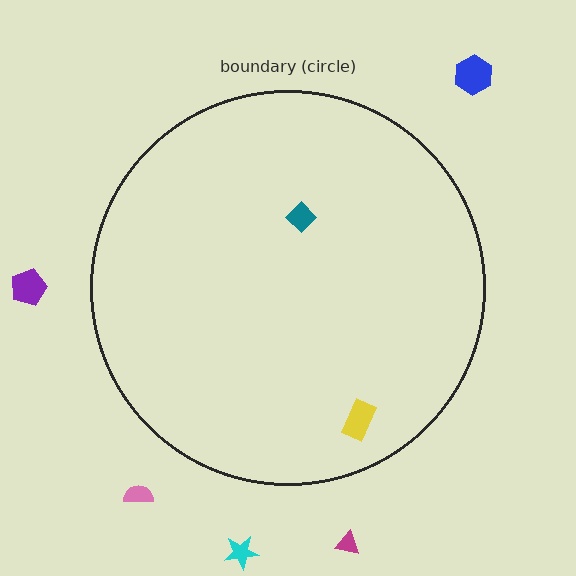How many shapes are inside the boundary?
2 inside, 5 outside.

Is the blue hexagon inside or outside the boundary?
Outside.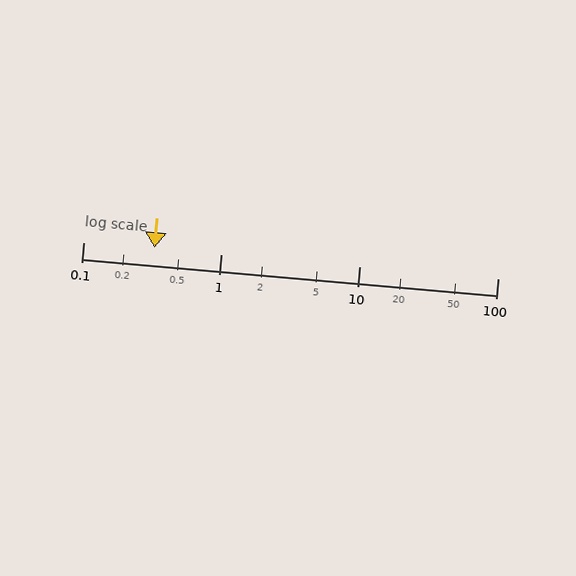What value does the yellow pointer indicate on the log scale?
The pointer indicates approximately 0.33.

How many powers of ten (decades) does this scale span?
The scale spans 3 decades, from 0.1 to 100.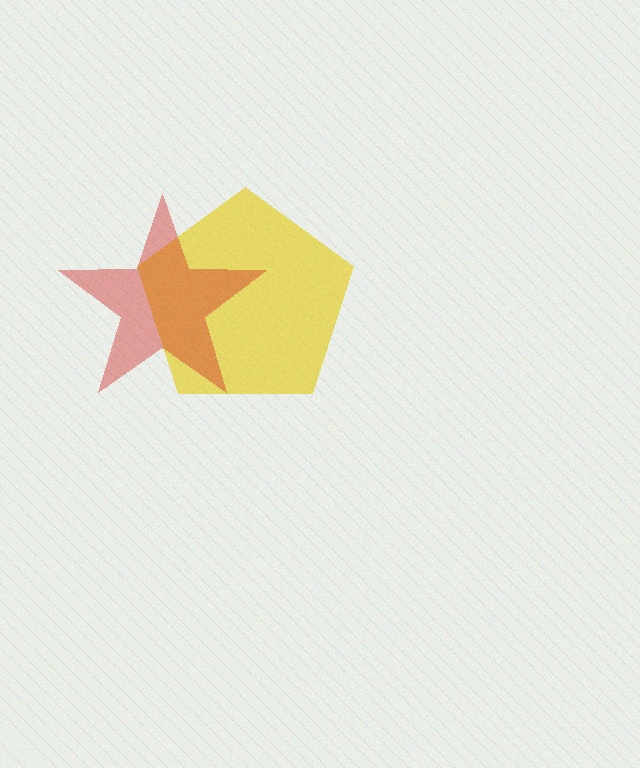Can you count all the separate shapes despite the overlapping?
Yes, there are 2 separate shapes.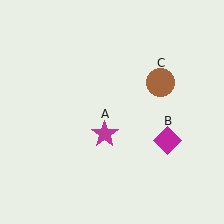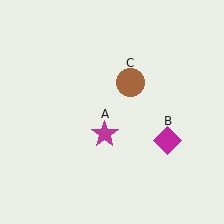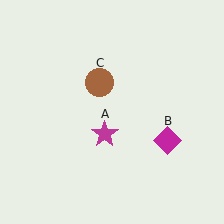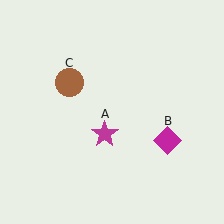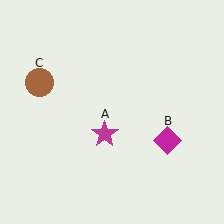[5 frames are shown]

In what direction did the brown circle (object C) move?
The brown circle (object C) moved left.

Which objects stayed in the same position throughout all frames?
Magenta star (object A) and magenta diamond (object B) remained stationary.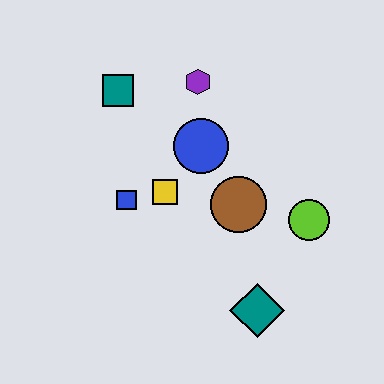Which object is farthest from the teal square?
The teal diamond is farthest from the teal square.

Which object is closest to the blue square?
The yellow square is closest to the blue square.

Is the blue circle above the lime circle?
Yes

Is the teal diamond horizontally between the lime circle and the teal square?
Yes